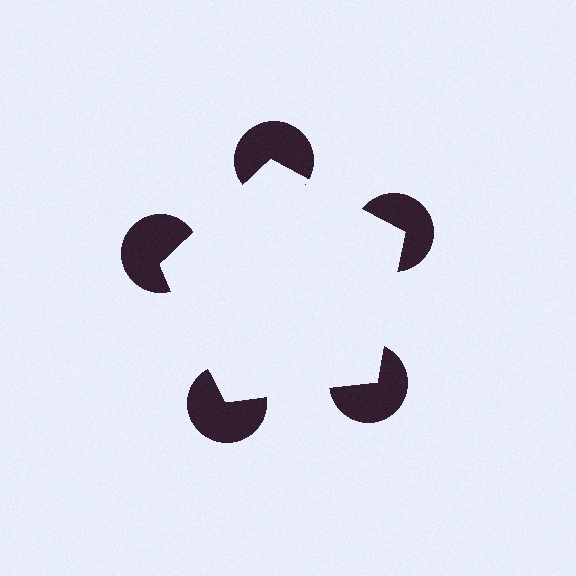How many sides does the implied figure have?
5 sides.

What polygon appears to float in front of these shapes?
An illusory pentagon — its edges are inferred from the aligned wedge cuts in the pac-man discs, not physically drawn.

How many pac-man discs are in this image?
There are 5 — one at each vertex of the illusory pentagon.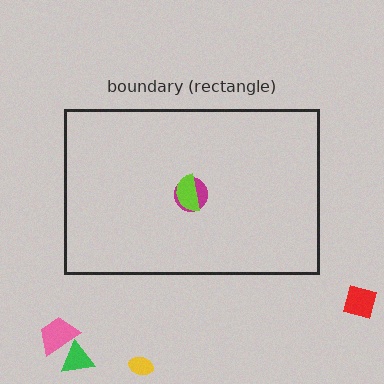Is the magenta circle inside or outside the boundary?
Inside.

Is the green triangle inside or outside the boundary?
Outside.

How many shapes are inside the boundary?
2 inside, 4 outside.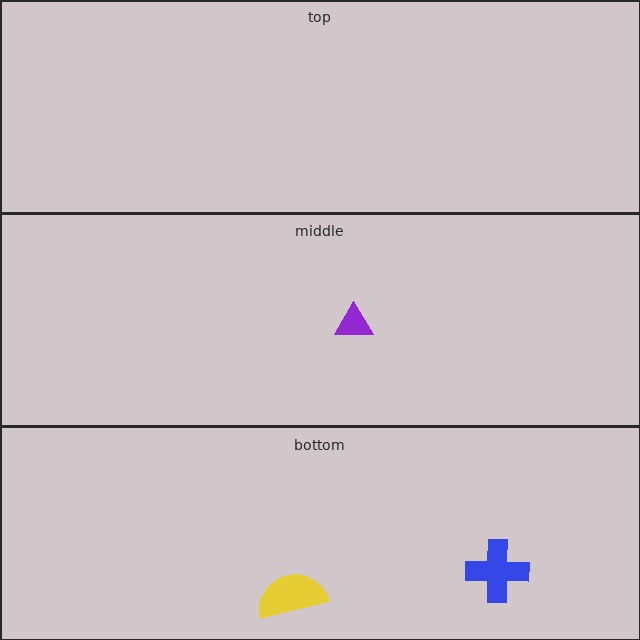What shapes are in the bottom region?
The yellow semicircle, the blue cross.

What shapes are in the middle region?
The purple triangle.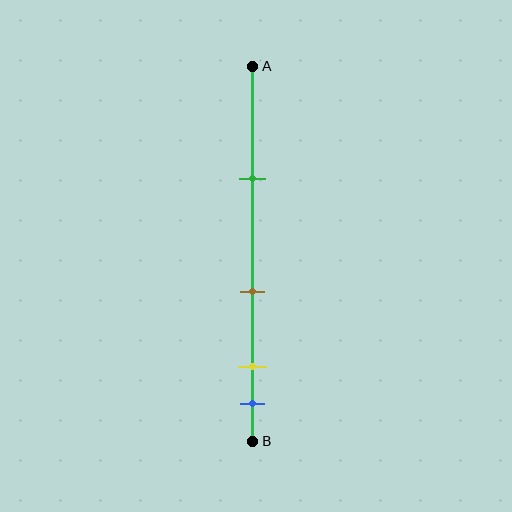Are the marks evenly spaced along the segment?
No, the marks are not evenly spaced.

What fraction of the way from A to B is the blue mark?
The blue mark is approximately 90% (0.9) of the way from A to B.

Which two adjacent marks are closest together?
The yellow and blue marks are the closest adjacent pair.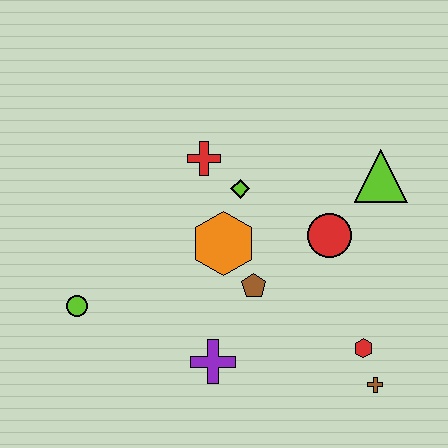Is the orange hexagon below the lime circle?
No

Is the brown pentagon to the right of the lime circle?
Yes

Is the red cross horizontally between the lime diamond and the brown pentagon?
No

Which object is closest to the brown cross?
The red hexagon is closest to the brown cross.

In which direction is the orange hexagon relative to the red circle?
The orange hexagon is to the left of the red circle.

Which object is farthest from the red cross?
The brown cross is farthest from the red cross.